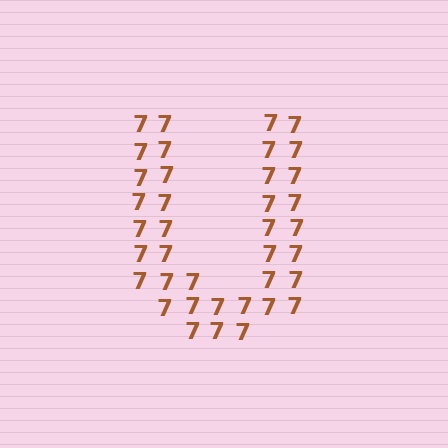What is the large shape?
The large shape is the letter U.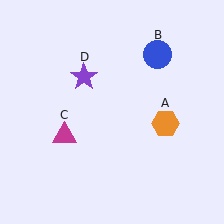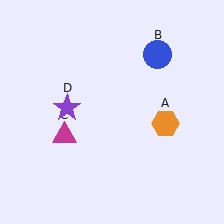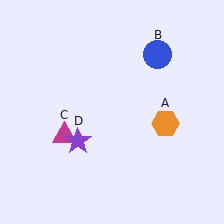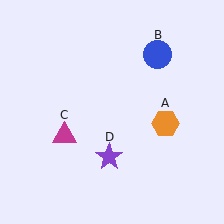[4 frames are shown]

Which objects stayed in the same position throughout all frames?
Orange hexagon (object A) and blue circle (object B) and magenta triangle (object C) remained stationary.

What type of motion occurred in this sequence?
The purple star (object D) rotated counterclockwise around the center of the scene.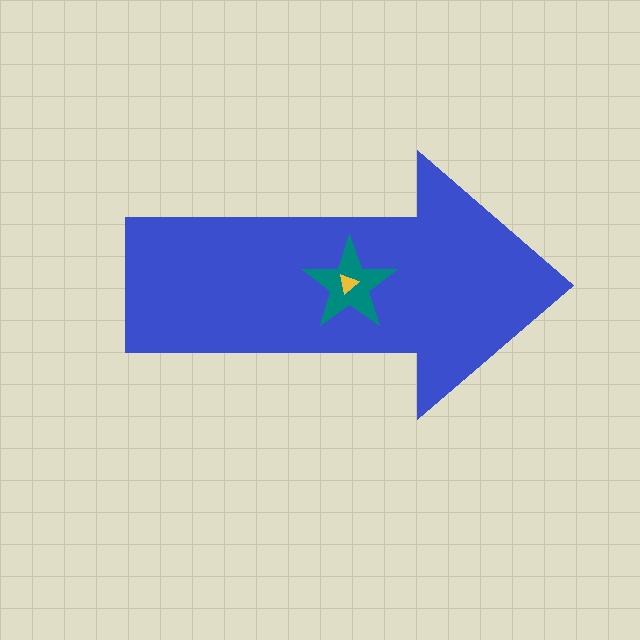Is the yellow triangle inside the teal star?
Yes.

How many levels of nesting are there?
3.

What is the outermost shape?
The blue arrow.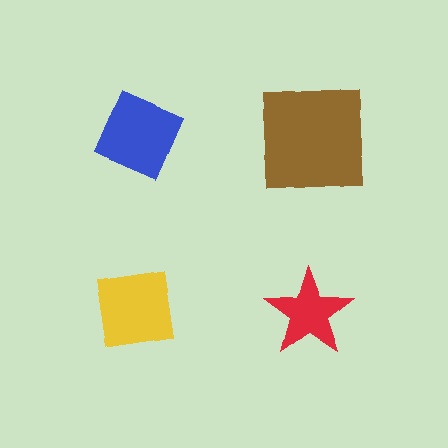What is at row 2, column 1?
A yellow square.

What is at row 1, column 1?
A blue diamond.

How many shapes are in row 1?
2 shapes.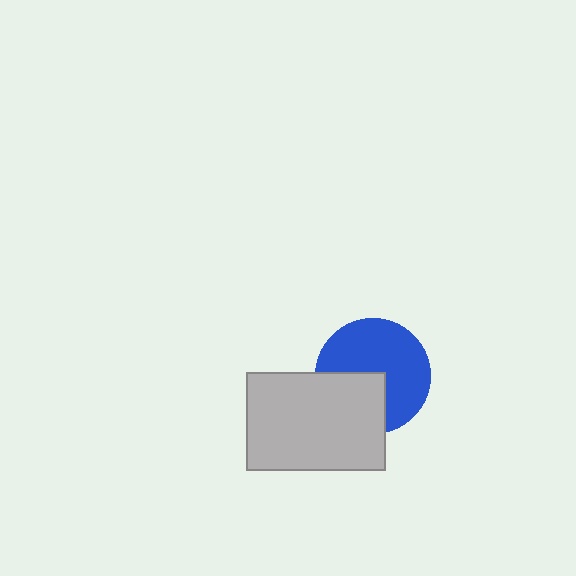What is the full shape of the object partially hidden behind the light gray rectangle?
The partially hidden object is a blue circle.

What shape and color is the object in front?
The object in front is a light gray rectangle.